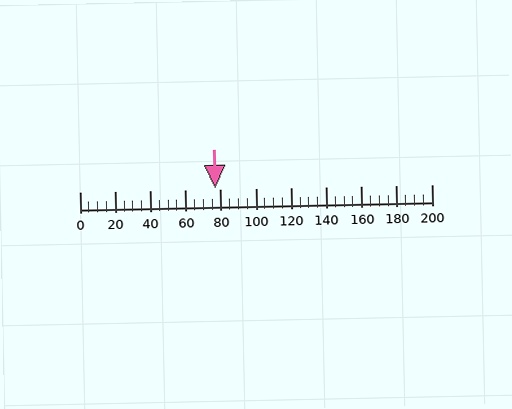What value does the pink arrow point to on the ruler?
The pink arrow points to approximately 77.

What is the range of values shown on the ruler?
The ruler shows values from 0 to 200.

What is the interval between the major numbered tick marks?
The major tick marks are spaced 20 units apart.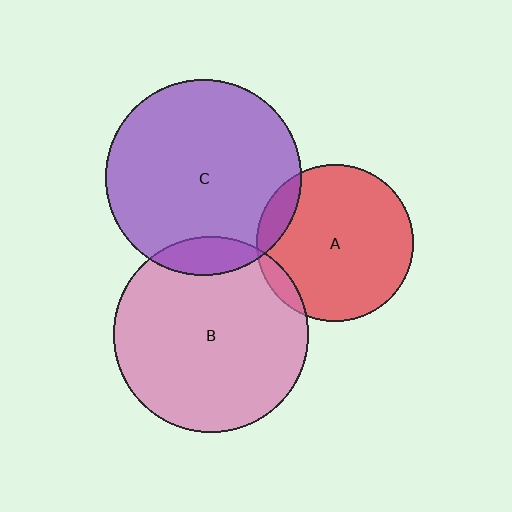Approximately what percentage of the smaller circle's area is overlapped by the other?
Approximately 10%.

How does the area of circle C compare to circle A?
Approximately 1.6 times.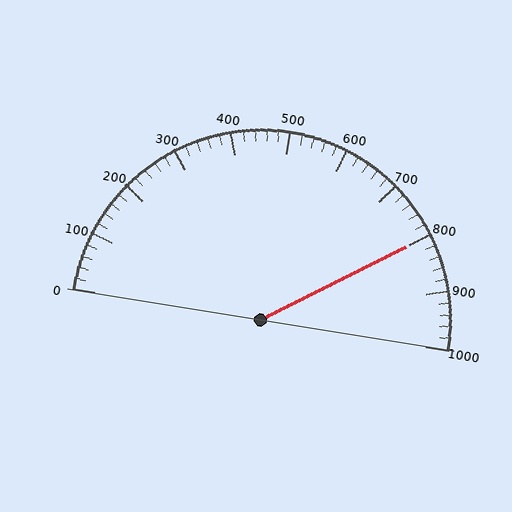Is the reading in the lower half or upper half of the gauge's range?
The reading is in the upper half of the range (0 to 1000).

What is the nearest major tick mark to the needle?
The nearest major tick mark is 800.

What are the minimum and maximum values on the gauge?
The gauge ranges from 0 to 1000.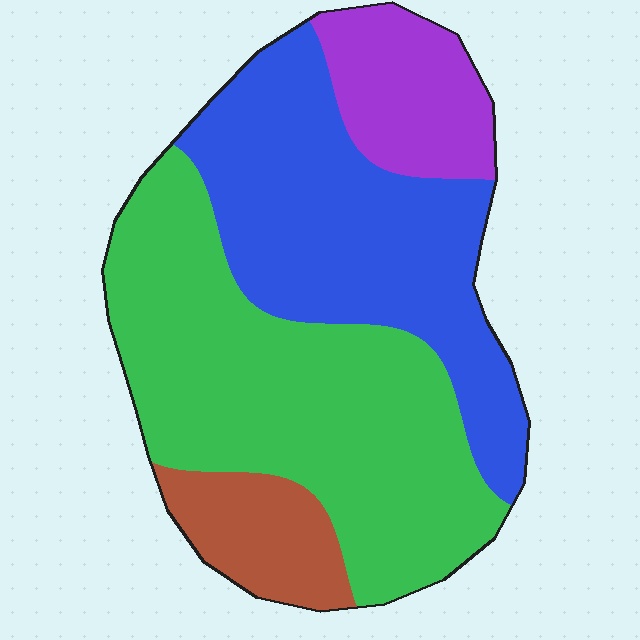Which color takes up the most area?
Green, at roughly 45%.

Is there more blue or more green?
Green.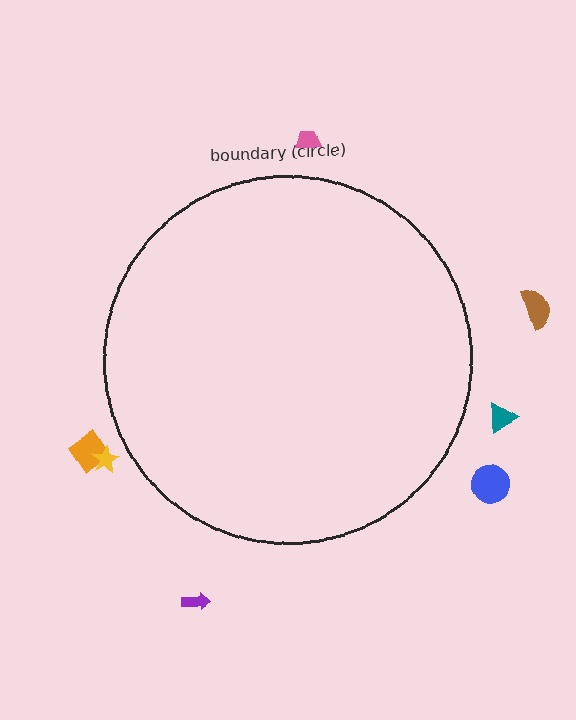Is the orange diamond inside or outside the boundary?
Outside.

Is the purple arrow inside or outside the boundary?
Outside.